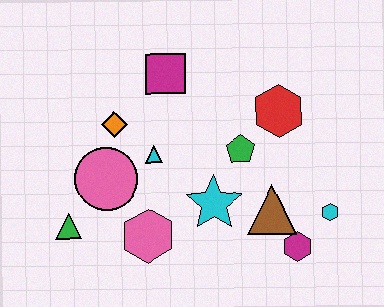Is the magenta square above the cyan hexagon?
Yes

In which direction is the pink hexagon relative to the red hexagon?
The pink hexagon is to the left of the red hexagon.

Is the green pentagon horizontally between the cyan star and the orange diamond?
No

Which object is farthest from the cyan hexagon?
The green triangle is farthest from the cyan hexagon.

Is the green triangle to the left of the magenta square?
Yes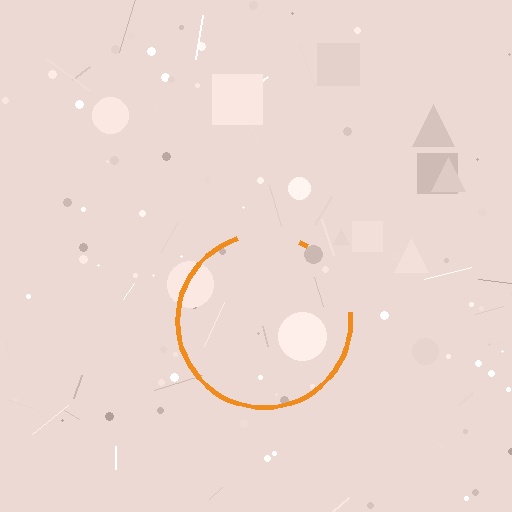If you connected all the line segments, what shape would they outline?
They would outline a circle.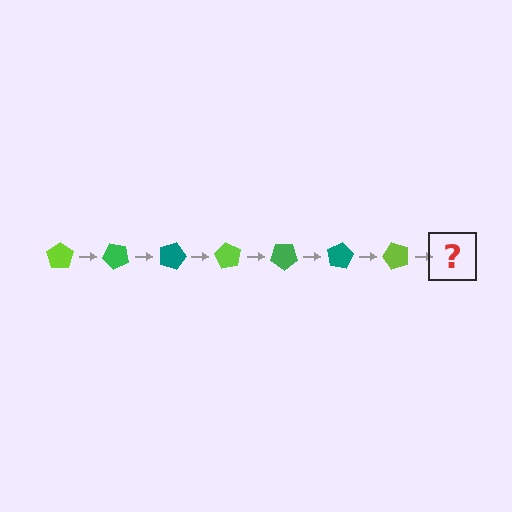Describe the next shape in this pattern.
It should be a green pentagon, rotated 315 degrees from the start.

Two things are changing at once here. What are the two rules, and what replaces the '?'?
The two rules are that it rotates 45 degrees each step and the color cycles through lime, green, and teal. The '?' should be a green pentagon, rotated 315 degrees from the start.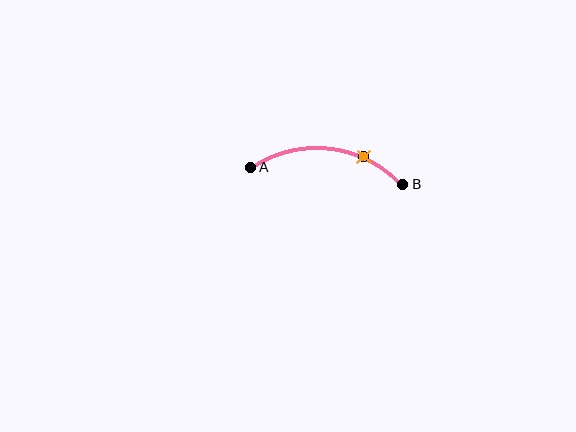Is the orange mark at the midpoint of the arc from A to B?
No. The orange mark lies on the arc but is closer to endpoint B. The arc midpoint would be at the point on the curve equidistant along the arc from both A and B.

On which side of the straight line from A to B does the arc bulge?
The arc bulges above the straight line connecting A and B.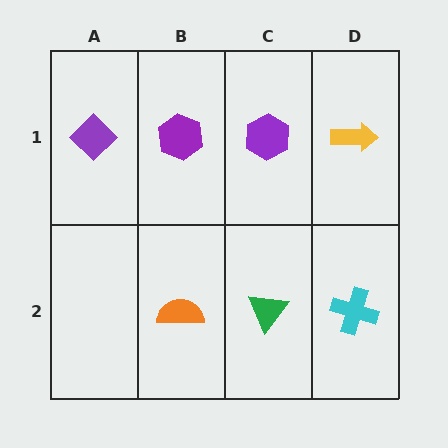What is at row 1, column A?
A purple diamond.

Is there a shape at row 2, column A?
No, that cell is empty.